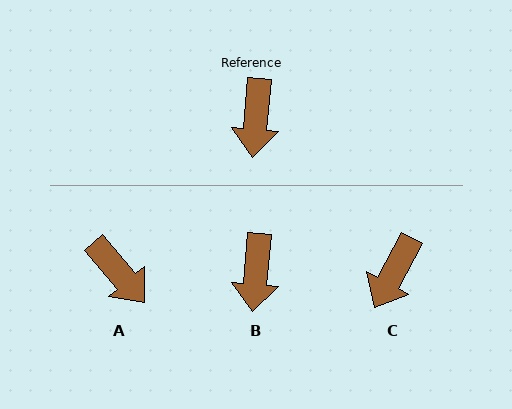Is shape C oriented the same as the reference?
No, it is off by about 23 degrees.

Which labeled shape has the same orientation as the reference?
B.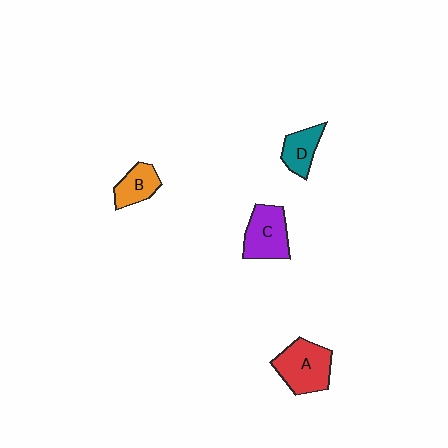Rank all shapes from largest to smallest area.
From largest to smallest: A (red), C (purple), B (orange), D (teal).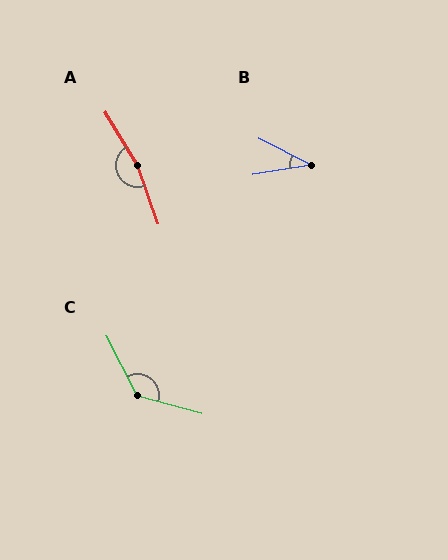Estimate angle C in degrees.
Approximately 133 degrees.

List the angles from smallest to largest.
B (36°), C (133°), A (167°).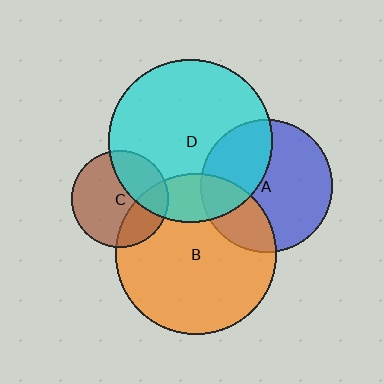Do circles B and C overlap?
Yes.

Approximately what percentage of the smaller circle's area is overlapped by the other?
Approximately 25%.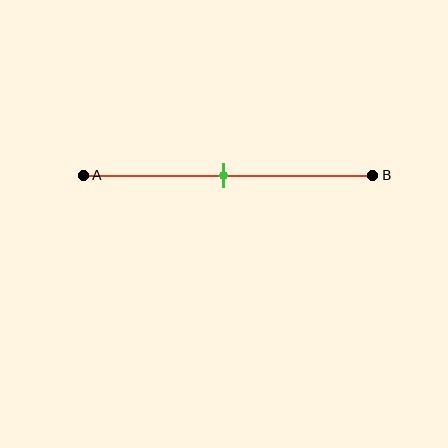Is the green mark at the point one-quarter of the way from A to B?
No, the mark is at about 50% from A, not at the 25% one-quarter point.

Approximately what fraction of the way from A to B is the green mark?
The green mark is approximately 50% of the way from A to B.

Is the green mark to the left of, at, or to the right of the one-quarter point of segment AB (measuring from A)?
The green mark is to the right of the one-quarter point of segment AB.